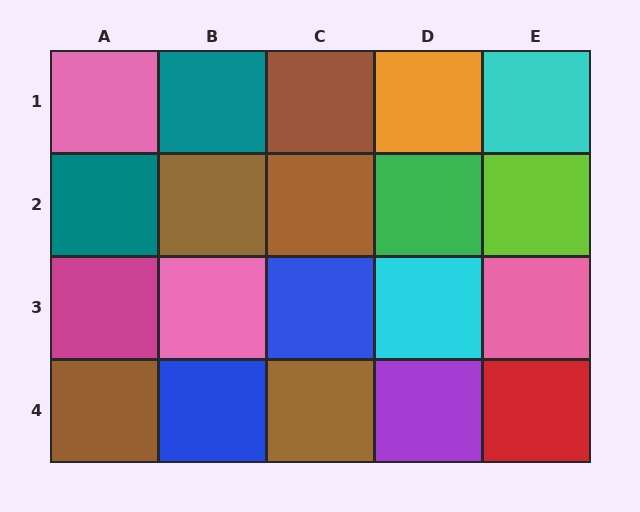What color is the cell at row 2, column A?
Teal.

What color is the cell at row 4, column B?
Blue.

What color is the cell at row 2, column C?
Brown.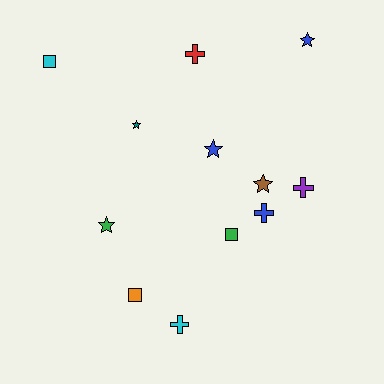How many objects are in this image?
There are 12 objects.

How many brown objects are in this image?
There is 1 brown object.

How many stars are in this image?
There are 5 stars.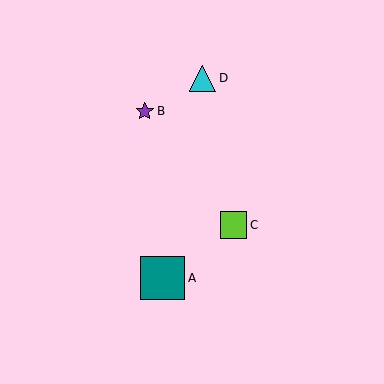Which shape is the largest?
The teal square (labeled A) is the largest.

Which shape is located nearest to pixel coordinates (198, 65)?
The cyan triangle (labeled D) at (203, 78) is nearest to that location.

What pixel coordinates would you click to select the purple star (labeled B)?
Click at (145, 111) to select the purple star B.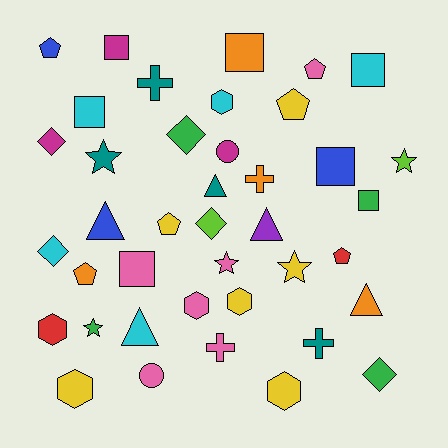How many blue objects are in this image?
There are 3 blue objects.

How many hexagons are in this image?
There are 6 hexagons.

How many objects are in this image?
There are 40 objects.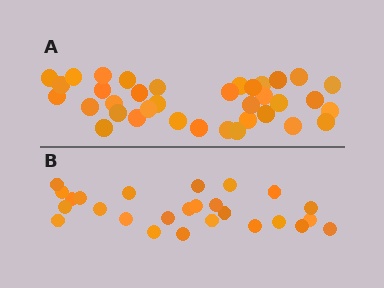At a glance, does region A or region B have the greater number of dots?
Region A (the top region) has more dots.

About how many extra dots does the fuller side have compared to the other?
Region A has roughly 10 or so more dots than region B.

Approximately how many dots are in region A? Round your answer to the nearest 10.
About 40 dots. (The exact count is 36, which rounds to 40.)